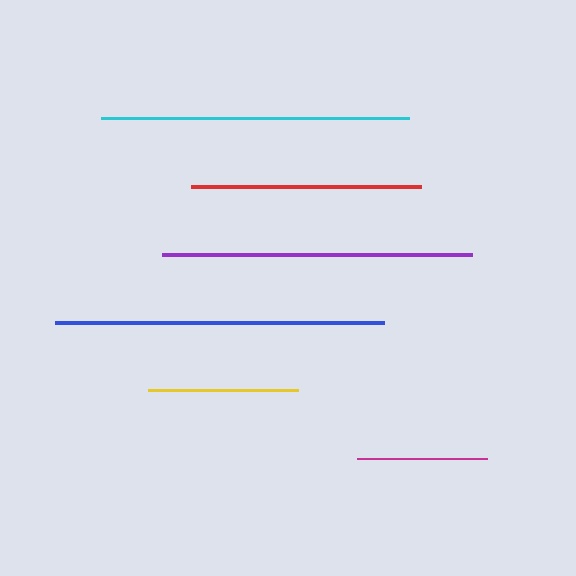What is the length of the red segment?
The red segment is approximately 230 pixels long.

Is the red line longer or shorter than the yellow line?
The red line is longer than the yellow line.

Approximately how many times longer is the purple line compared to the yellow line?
The purple line is approximately 2.1 times the length of the yellow line.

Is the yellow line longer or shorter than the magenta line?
The yellow line is longer than the magenta line.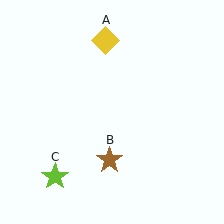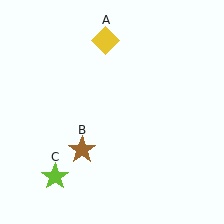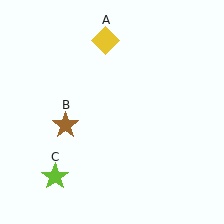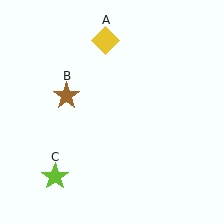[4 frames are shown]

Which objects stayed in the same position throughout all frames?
Yellow diamond (object A) and lime star (object C) remained stationary.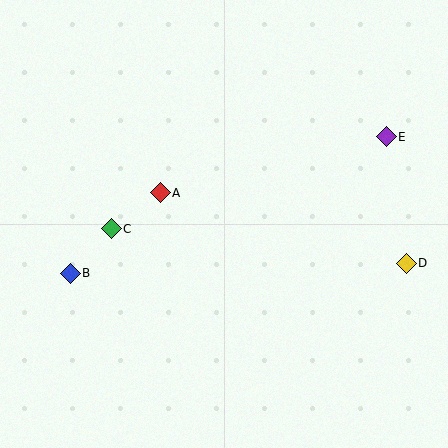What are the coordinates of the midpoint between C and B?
The midpoint between C and B is at (91, 251).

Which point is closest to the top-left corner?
Point A is closest to the top-left corner.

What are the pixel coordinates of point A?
Point A is at (160, 193).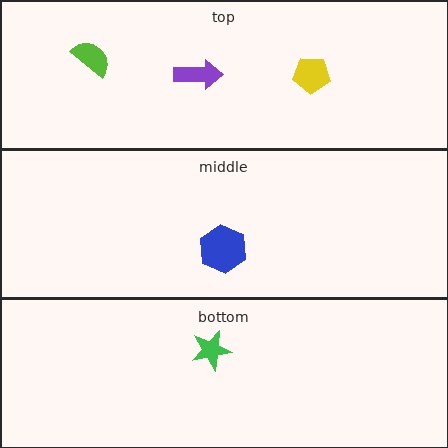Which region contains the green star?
The bottom region.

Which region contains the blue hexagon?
The middle region.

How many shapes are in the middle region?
1.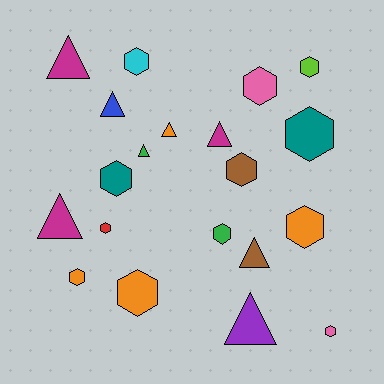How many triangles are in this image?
There are 8 triangles.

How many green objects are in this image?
There are 2 green objects.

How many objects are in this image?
There are 20 objects.